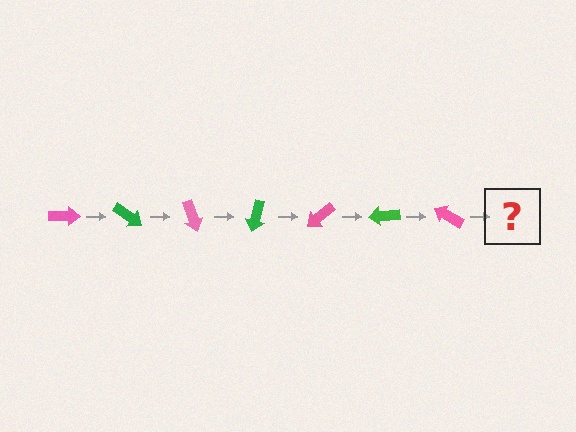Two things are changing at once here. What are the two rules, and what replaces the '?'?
The two rules are that it rotates 35 degrees each step and the color cycles through pink and green. The '?' should be a green arrow, rotated 245 degrees from the start.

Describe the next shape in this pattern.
It should be a green arrow, rotated 245 degrees from the start.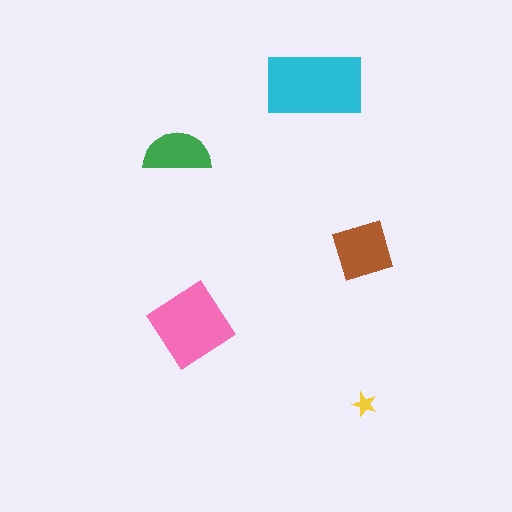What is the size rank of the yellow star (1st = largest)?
5th.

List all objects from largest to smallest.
The cyan rectangle, the pink diamond, the brown square, the green semicircle, the yellow star.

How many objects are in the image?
There are 5 objects in the image.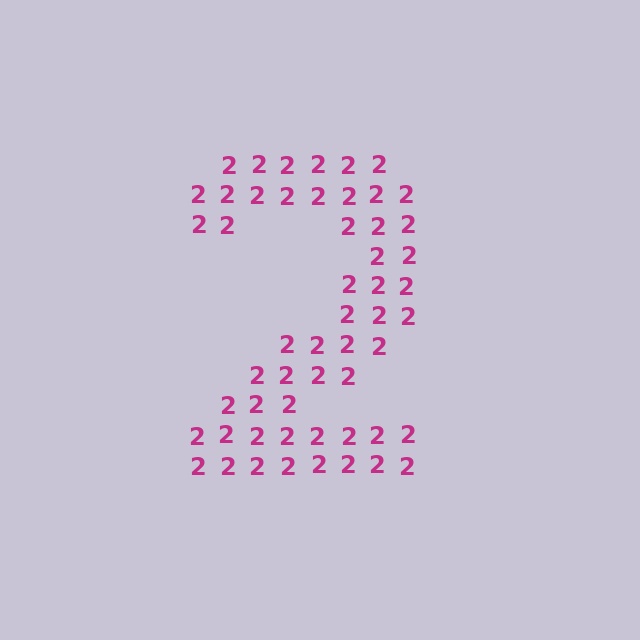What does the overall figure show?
The overall figure shows the digit 2.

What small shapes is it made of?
It is made of small digit 2's.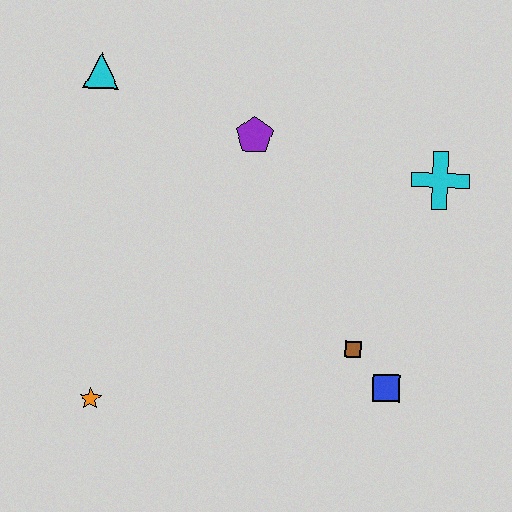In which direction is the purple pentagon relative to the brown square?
The purple pentagon is above the brown square.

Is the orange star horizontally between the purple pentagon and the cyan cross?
No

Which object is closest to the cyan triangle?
The purple pentagon is closest to the cyan triangle.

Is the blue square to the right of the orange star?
Yes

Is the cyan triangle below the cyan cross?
No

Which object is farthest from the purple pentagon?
The orange star is farthest from the purple pentagon.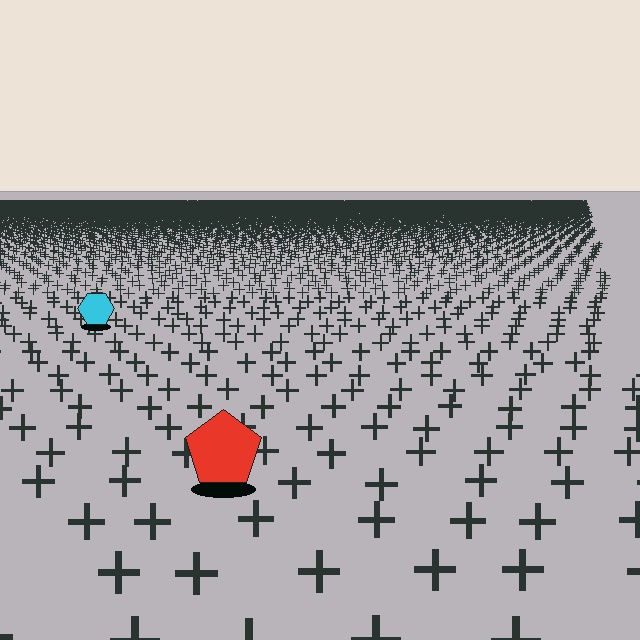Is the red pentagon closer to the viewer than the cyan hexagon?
Yes. The red pentagon is closer — you can tell from the texture gradient: the ground texture is coarser near it.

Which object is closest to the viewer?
The red pentagon is closest. The texture marks near it are larger and more spread out.